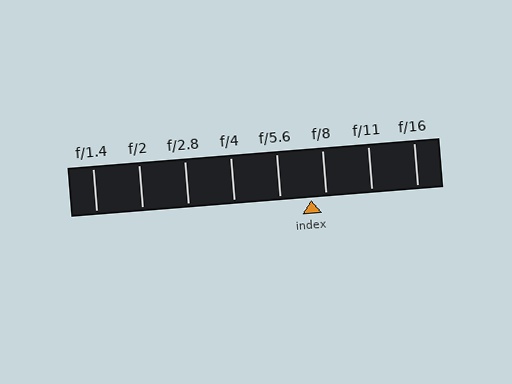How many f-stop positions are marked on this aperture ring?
There are 8 f-stop positions marked.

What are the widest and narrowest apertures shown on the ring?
The widest aperture shown is f/1.4 and the narrowest is f/16.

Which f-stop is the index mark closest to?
The index mark is closest to f/8.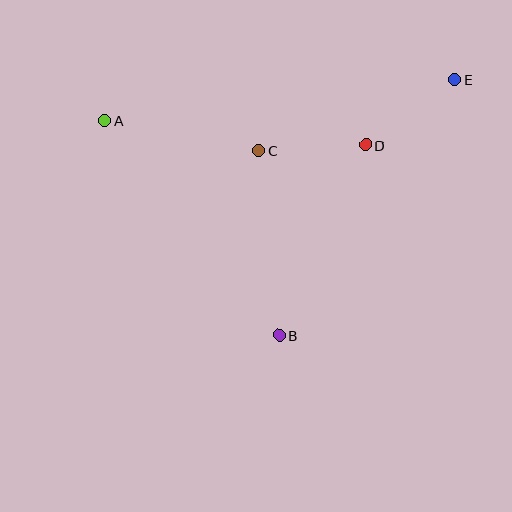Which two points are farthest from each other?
Points A and E are farthest from each other.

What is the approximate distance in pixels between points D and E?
The distance between D and E is approximately 111 pixels.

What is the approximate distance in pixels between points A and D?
The distance between A and D is approximately 262 pixels.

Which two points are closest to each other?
Points C and D are closest to each other.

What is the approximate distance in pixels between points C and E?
The distance between C and E is approximately 208 pixels.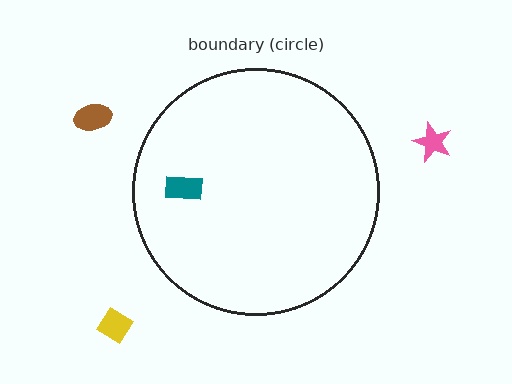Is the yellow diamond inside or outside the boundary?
Outside.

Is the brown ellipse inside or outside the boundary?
Outside.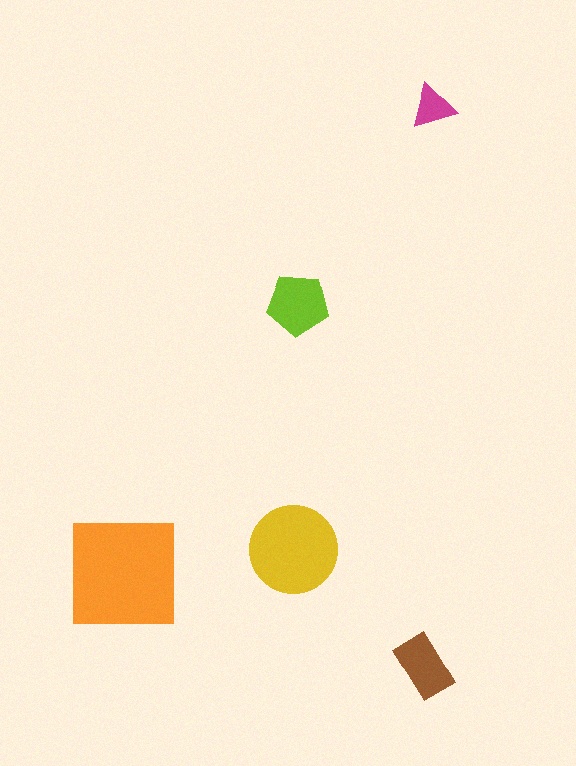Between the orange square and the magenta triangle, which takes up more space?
The orange square.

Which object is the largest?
The orange square.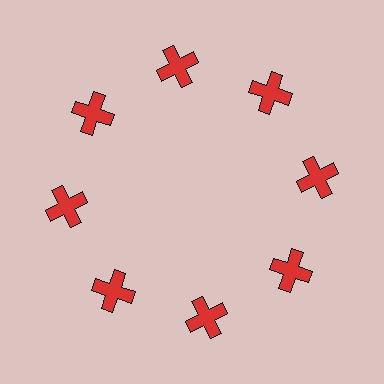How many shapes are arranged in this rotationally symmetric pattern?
There are 8 shapes, arranged in 8 groups of 1.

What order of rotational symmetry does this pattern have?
This pattern has 8-fold rotational symmetry.